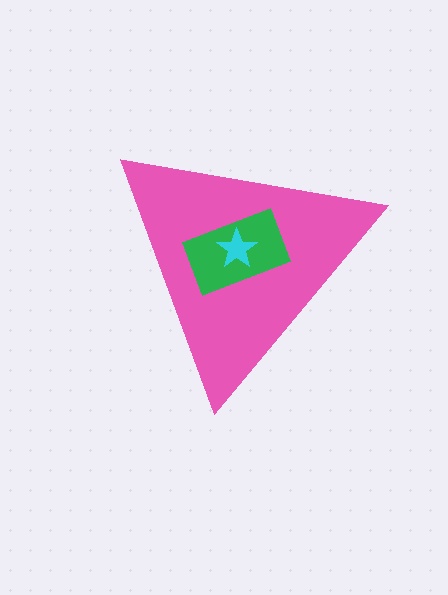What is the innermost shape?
The cyan star.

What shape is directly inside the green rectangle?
The cyan star.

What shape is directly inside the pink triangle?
The green rectangle.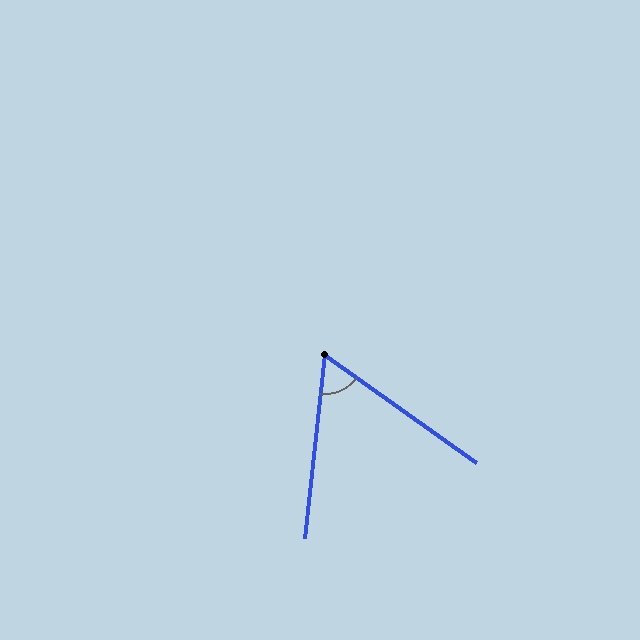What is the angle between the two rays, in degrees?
Approximately 61 degrees.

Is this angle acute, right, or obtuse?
It is acute.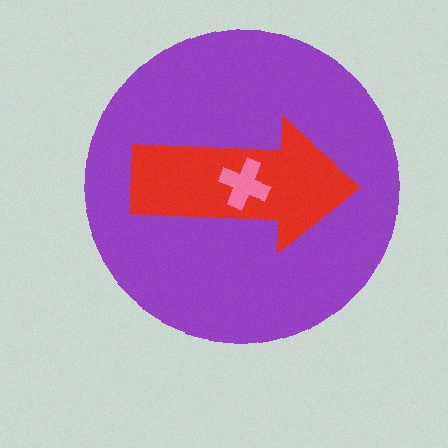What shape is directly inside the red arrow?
The pink cross.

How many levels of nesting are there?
3.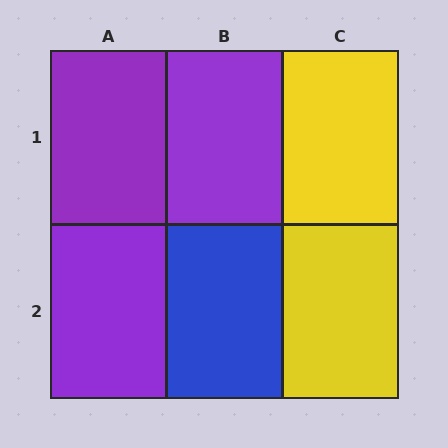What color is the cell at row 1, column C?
Yellow.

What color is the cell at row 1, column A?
Purple.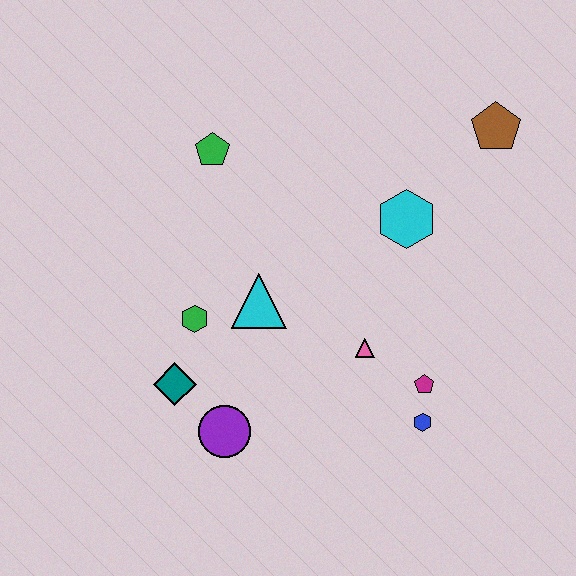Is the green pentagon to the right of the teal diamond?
Yes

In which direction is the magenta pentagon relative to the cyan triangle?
The magenta pentagon is to the right of the cyan triangle.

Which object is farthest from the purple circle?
The brown pentagon is farthest from the purple circle.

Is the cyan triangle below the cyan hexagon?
Yes